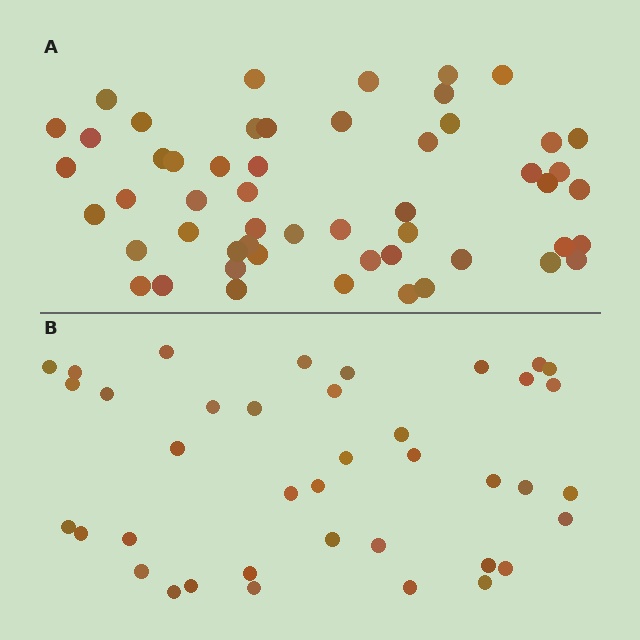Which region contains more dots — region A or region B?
Region A (the top region) has more dots.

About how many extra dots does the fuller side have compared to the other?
Region A has approximately 15 more dots than region B.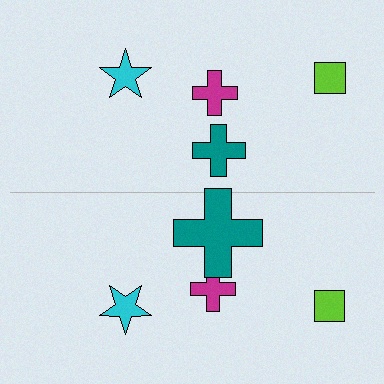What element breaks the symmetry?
The teal cross on the bottom side has a different size than its mirror counterpart.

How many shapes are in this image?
There are 8 shapes in this image.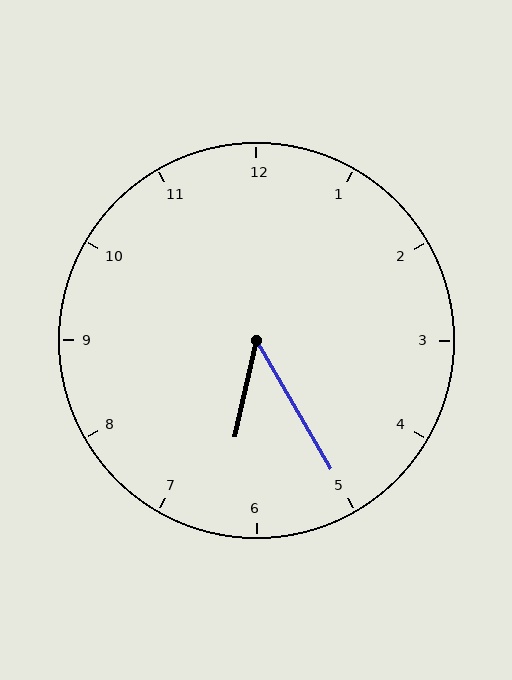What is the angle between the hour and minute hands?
Approximately 42 degrees.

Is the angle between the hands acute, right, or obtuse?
It is acute.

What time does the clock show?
6:25.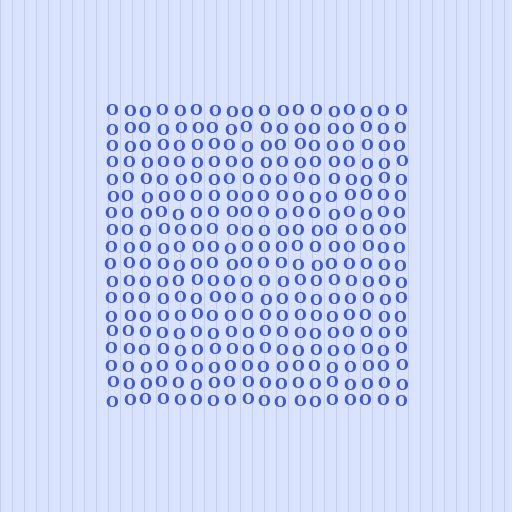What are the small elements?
The small elements are letter O's.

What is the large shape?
The large shape is a square.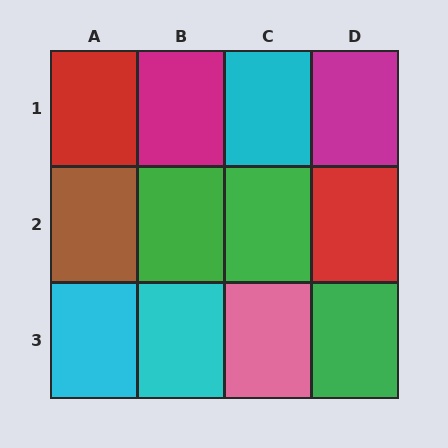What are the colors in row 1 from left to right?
Red, magenta, cyan, magenta.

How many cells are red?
2 cells are red.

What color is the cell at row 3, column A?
Cyan.